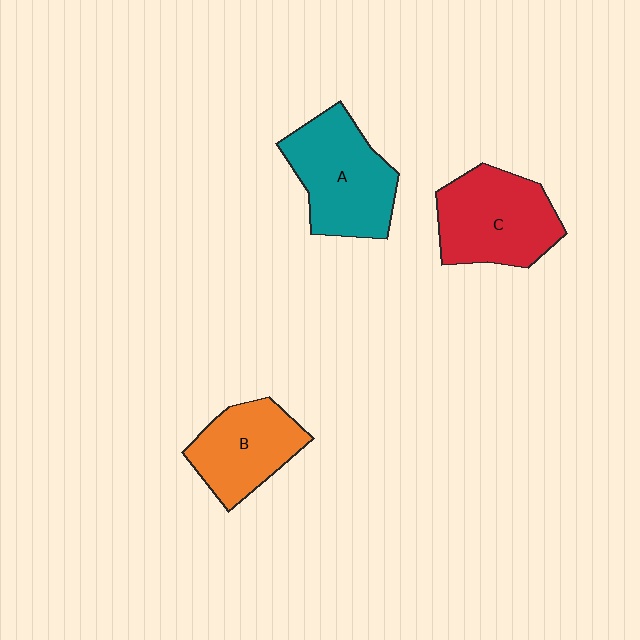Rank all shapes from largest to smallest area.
From largest to smallest: A (teal), C (red), B (orange).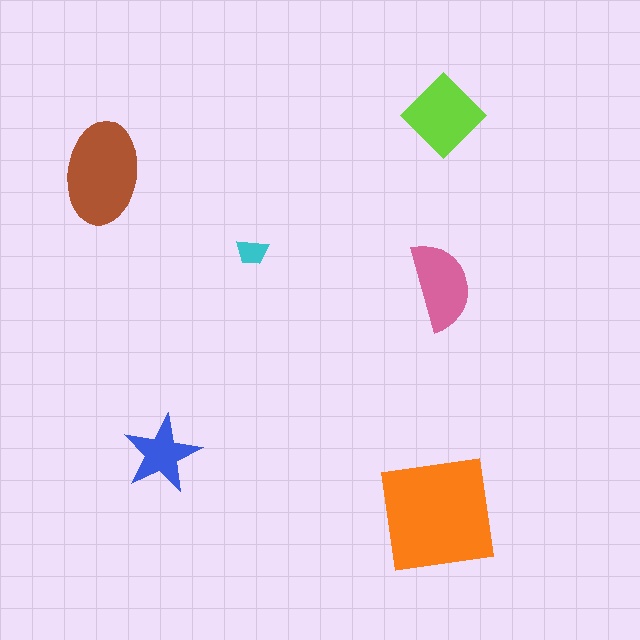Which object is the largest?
The orange square.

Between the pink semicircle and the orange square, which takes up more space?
The orange square.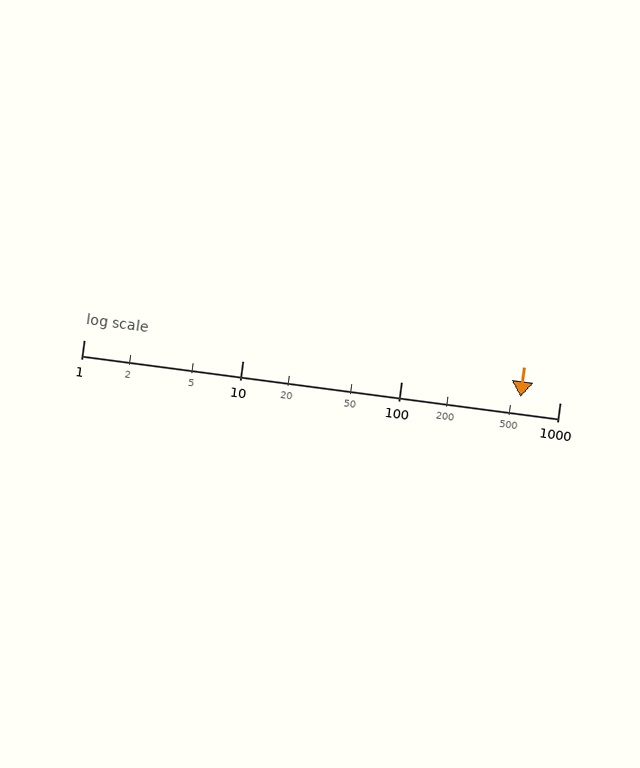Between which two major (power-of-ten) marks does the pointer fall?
The pointer is between 100 and 1000.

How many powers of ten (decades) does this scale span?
The scale spans 3 decades, from 1 to 1000.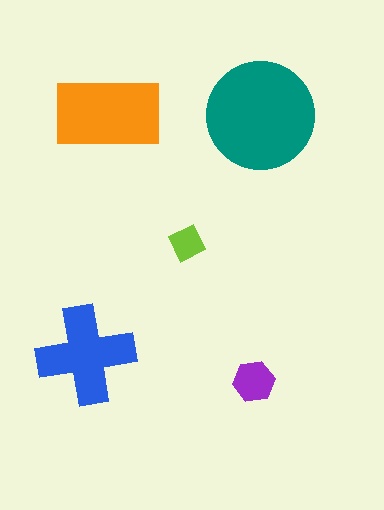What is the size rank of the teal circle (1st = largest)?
1st.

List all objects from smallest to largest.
The lime diamond, the purple hexagon, the blue cross, the orange rectangle, the teal circle.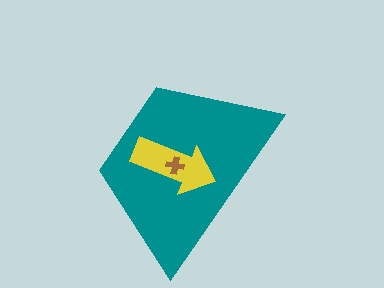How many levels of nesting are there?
3.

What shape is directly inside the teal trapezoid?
The yellow arrow.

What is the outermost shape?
The teal trapezoid.